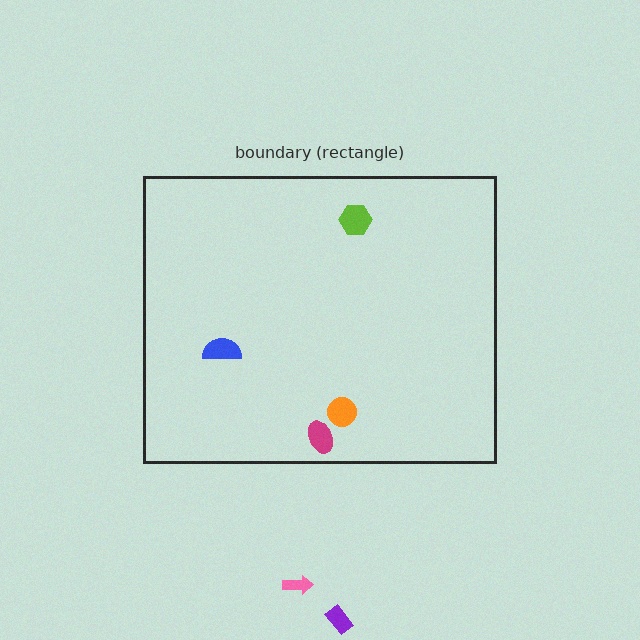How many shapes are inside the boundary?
4 inside, 2 outside.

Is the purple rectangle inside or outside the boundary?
Outside.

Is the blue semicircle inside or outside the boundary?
Inside.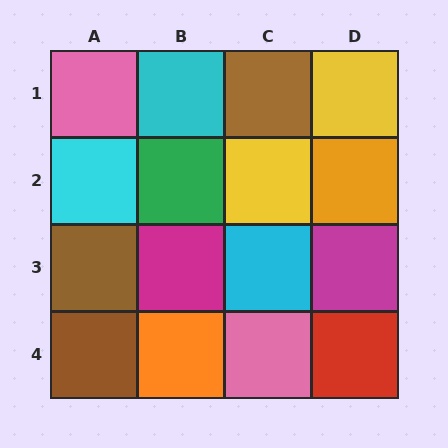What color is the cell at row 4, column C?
Pink.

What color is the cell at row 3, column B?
Magenta.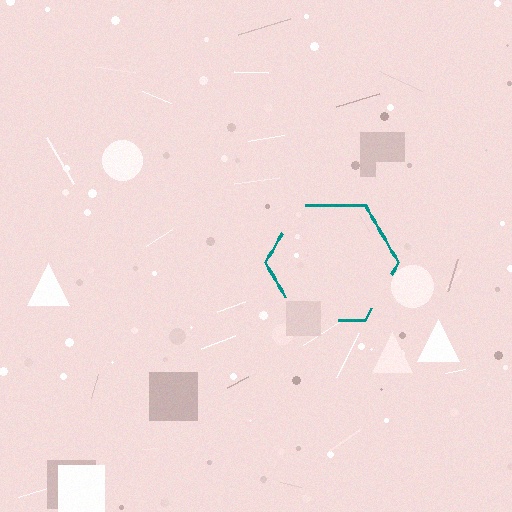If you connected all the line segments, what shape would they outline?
They would outline a hexagon.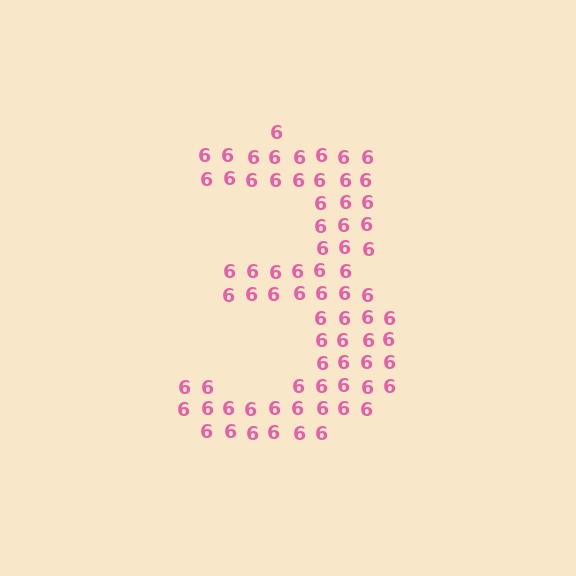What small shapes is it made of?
It is made of small digit 6's.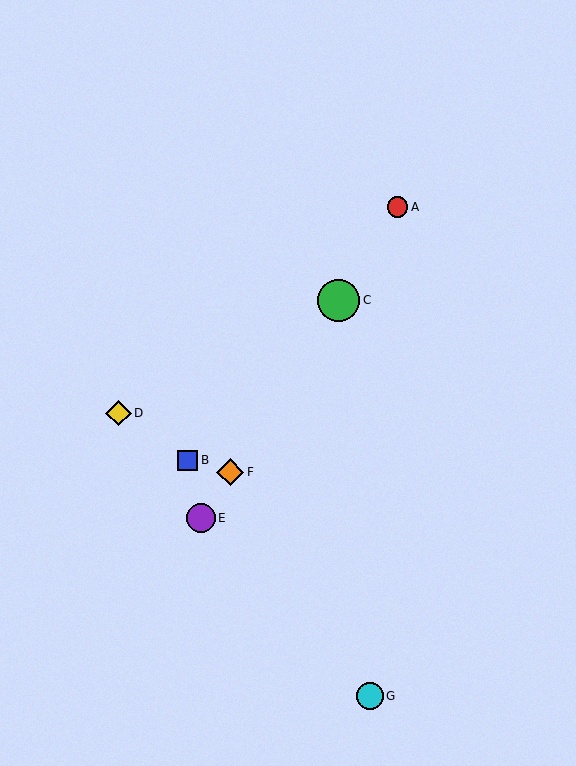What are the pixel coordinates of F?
Object F is at (230, 472).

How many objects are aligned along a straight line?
4 objects (A, C, E, F) are aligned along a straight line.